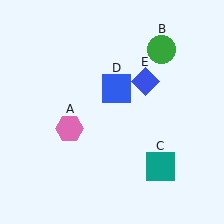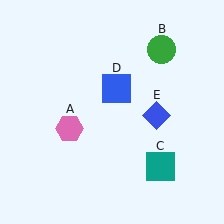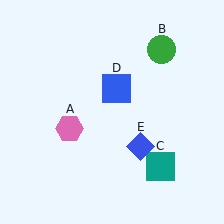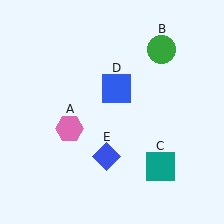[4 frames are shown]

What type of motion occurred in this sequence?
The blue diamond (object E) rotated clockwise around the center of the scene.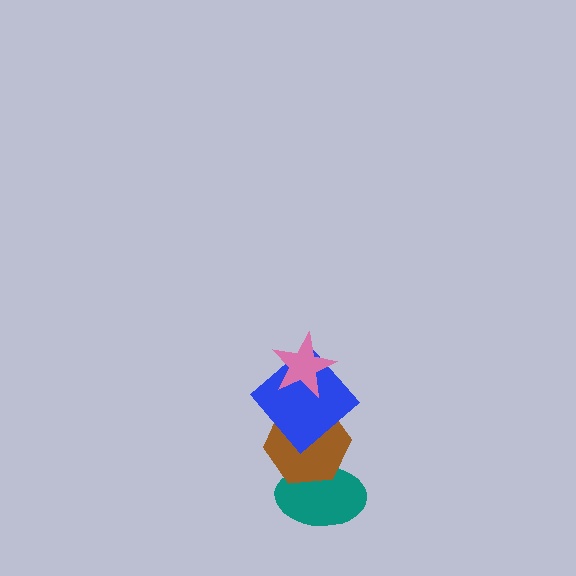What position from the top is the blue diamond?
The blue diamond is 2nd from the top.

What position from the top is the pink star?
The pink star is 1st from the top.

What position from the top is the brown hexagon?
The brown hexagon is 3rd from the top.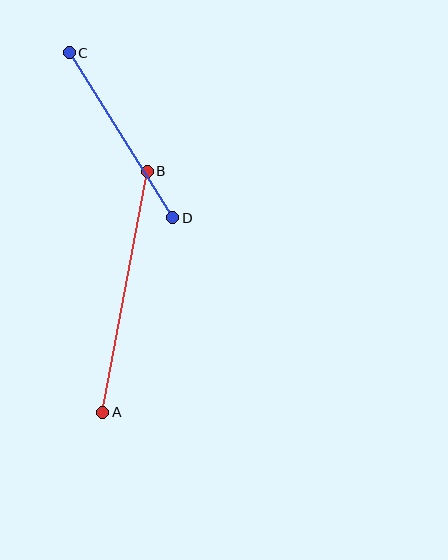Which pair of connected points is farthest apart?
Points A and B are farthest apart.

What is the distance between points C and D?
The distance is approximately 195 pixels.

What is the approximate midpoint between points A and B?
The midpoint is at approximately (125, 292) pixels.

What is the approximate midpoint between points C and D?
The midpoint is at approximately (121, 135) pixels.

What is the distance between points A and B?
The distance is approximately 245 pixels.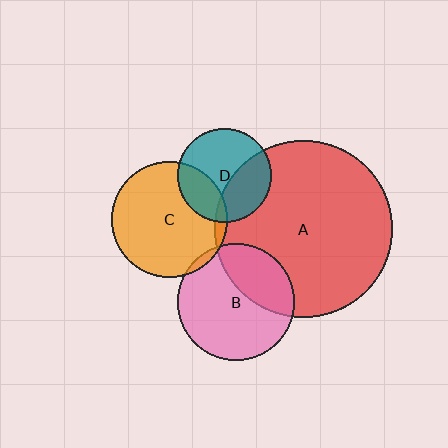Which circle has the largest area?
Circle A (red).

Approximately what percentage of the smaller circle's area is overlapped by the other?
Approximately 5%.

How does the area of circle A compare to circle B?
Approximately 2.3 times.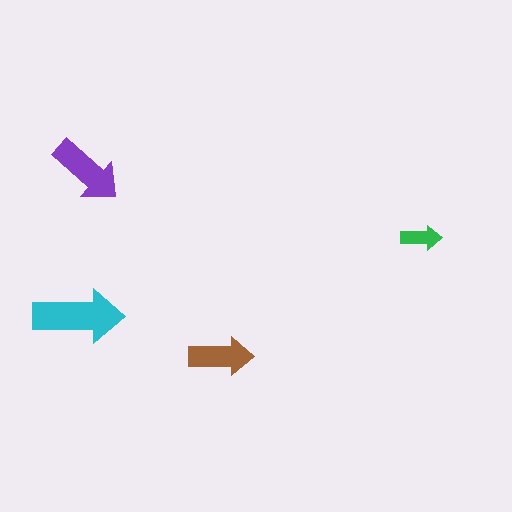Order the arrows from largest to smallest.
the cyan one, the purple one, the brown one, the green one.